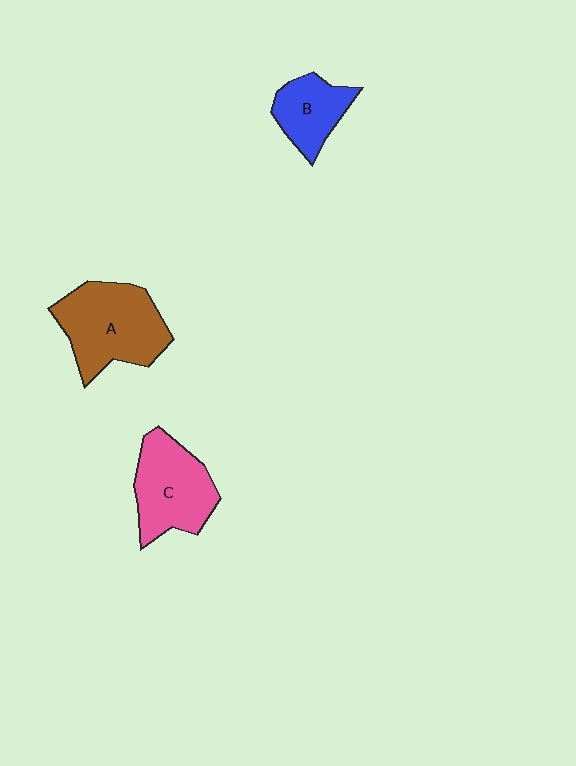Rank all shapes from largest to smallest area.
From largest to smallest: A (brown), C (pink), B (blue).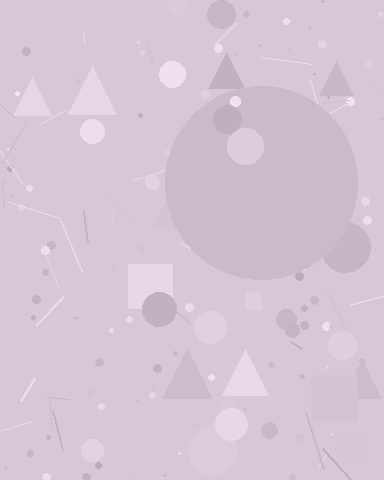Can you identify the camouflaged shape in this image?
The camouflaged shape is a circle.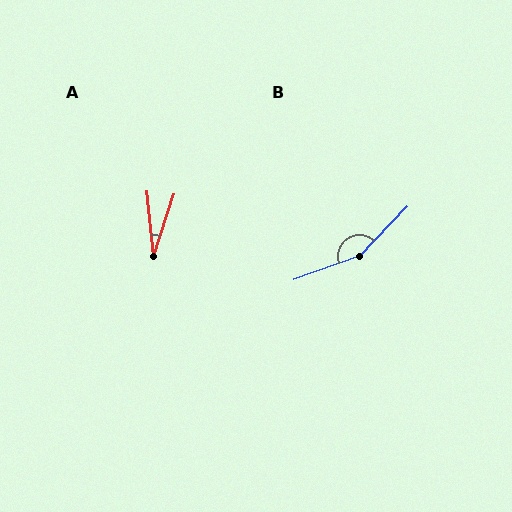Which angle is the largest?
B, at approximately 153 degrees.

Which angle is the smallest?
A, at approximately 24 degrees.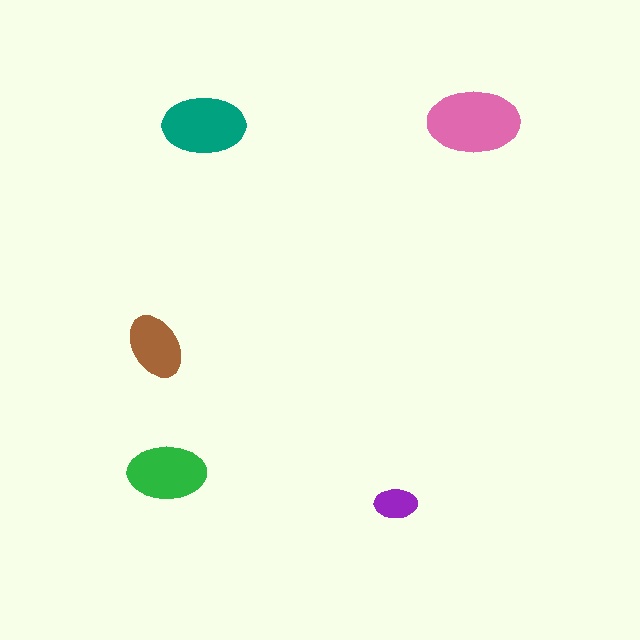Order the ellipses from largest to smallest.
the pink one, the teal one, the green one, the brown one, the purple one.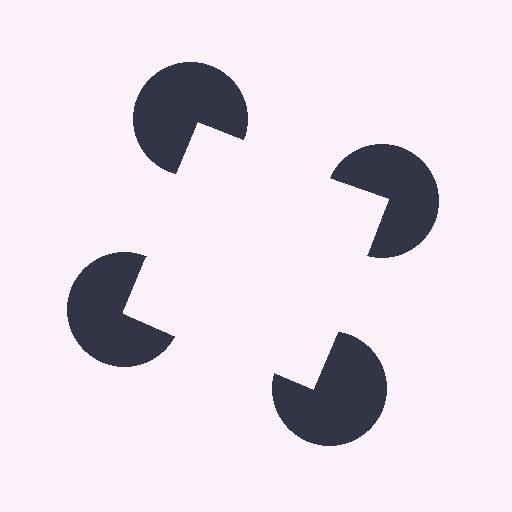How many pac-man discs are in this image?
There are 4 — one at each vertex of the illusory square.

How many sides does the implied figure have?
4 sides.